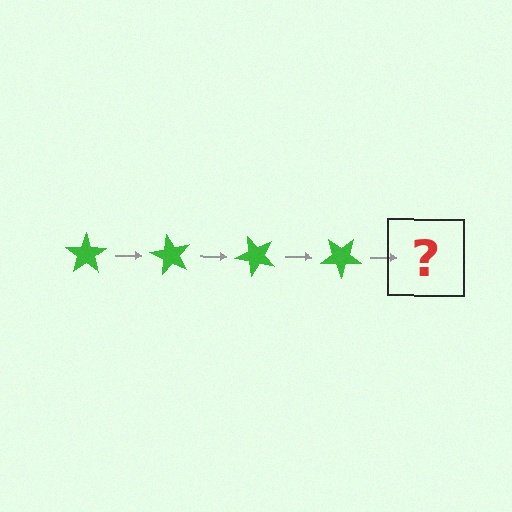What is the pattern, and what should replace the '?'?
The pattern is that the star rotates 60 degrees each step. The '?' should be a green star rotated 240 degrees.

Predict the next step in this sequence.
The next step is a green star rotated 240 degrees.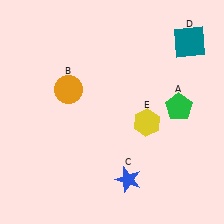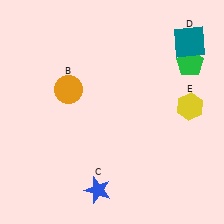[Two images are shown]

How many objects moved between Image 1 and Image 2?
3 objects moved between the two images.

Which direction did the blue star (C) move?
The blue star (C) moved left.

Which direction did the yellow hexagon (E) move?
The yellow hexagon (E) moved right.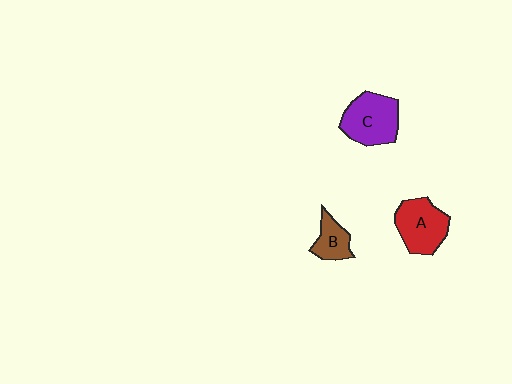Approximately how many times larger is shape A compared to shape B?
Approximately 1.8 times.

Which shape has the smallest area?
Shape B (brown).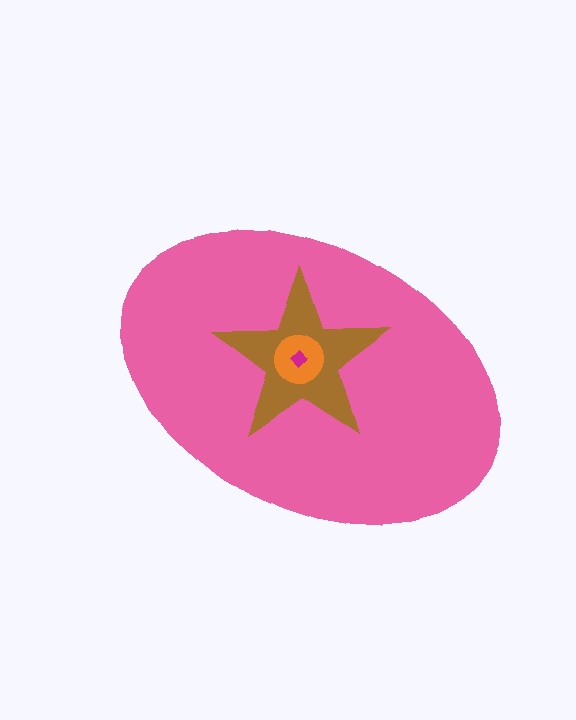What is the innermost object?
The magenta diamond.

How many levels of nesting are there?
4.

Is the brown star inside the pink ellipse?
Yes.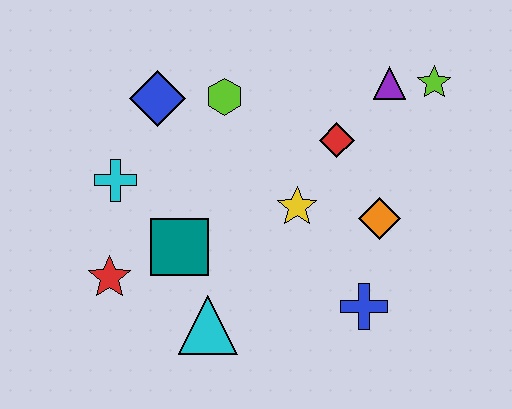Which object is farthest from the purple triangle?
The red star is farthest from the purple triangle.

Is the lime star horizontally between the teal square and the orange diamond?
No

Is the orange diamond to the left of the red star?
No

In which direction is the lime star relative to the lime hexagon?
The lime star is to the right of the lime hexagon.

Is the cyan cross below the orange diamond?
No